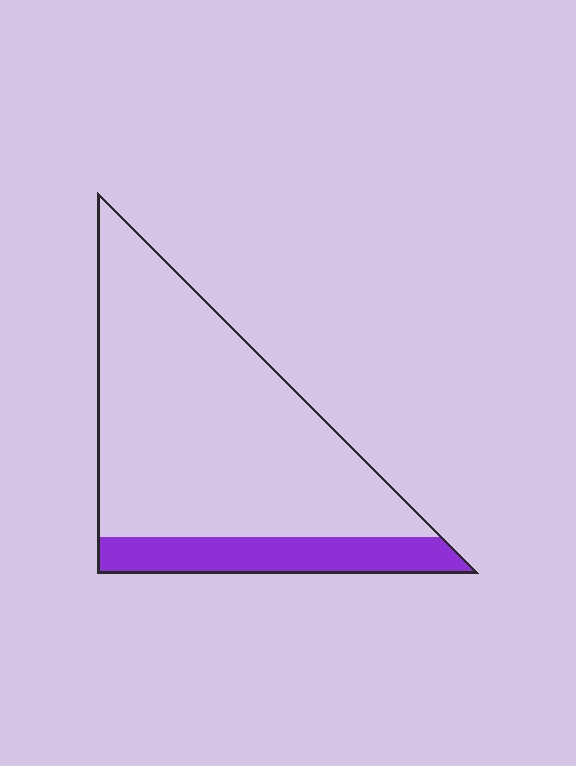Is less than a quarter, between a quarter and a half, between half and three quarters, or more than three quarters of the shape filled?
Less than a quarter.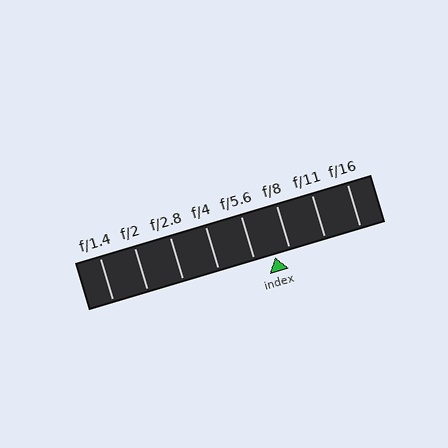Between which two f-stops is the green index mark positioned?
The index mark is between f/5.6 and f/8.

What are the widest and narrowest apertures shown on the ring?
The widest aperture shown is f/1.4 and the narrowest is f/16.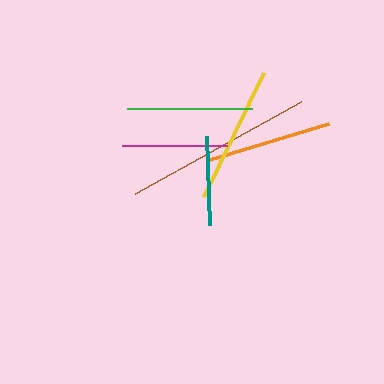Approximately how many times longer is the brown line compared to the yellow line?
The brown line is approximately 1.4 times the length of the yellow line.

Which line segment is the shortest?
The teal line is the shortest at approximately 89 pixels.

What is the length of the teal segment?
The teal segment is approximately 89 pixels long.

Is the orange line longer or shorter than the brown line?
The brown line is longer than the orange line.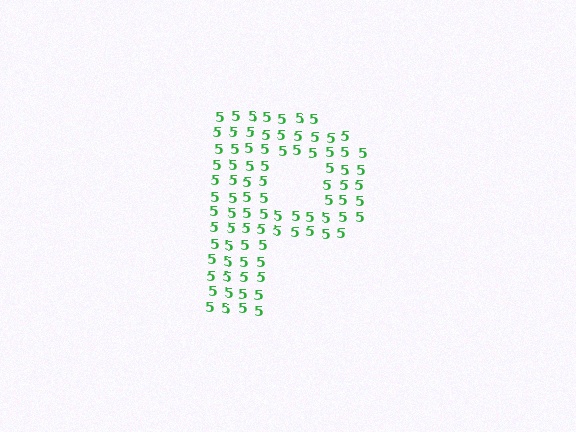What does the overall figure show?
The overall figure shows the letter P.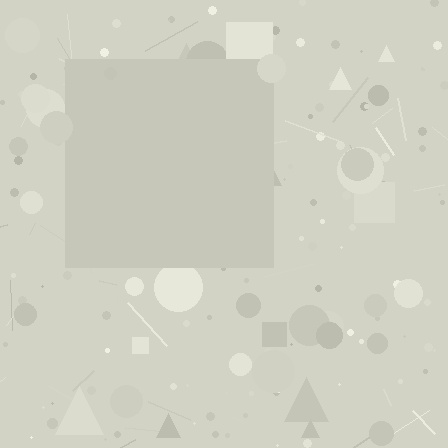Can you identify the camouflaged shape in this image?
The camouflaged shape is a square.